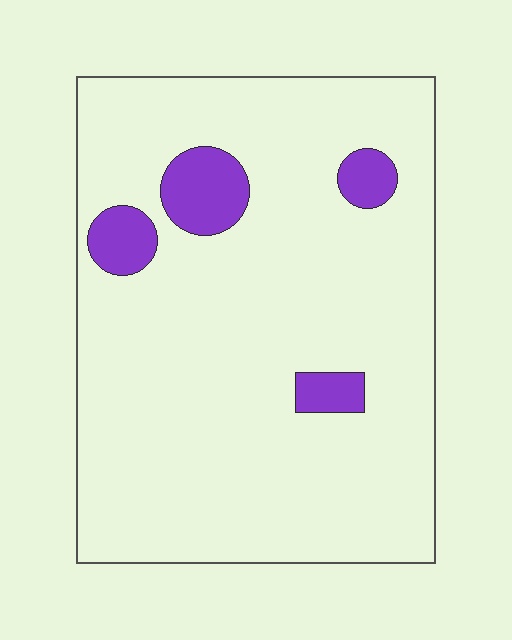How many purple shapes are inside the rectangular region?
4.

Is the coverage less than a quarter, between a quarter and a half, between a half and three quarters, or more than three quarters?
Less than a quarter.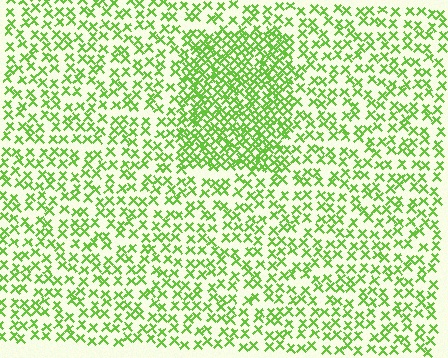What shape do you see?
I see a rectangle.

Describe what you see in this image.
The image contains small lime elements arranged at two different densities. A rectangle-shaped region is visible where the elements are more densely packed than the surrounding area.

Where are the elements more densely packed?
The elements are more densely packed inside the rectangle boundary.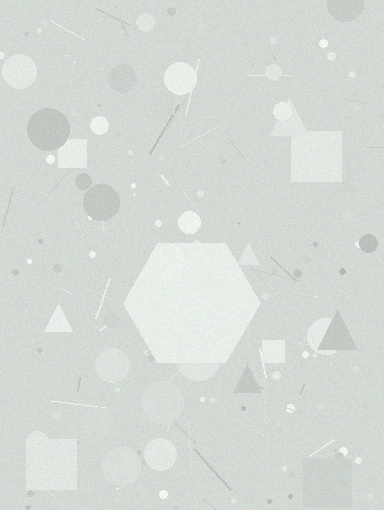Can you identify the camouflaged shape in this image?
The camouflaged shape is a hexagon.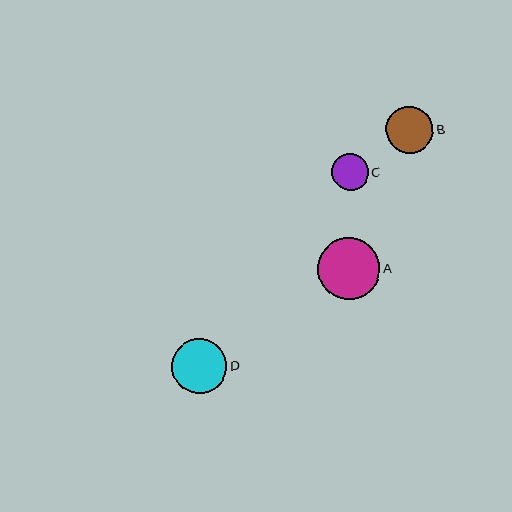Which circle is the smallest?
Circle C is the smallest with a size of approximately 37 pixels.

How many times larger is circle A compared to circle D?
Circle A is approximately 1.1 times the size of circle D.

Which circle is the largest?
Circle A is the largest with a size of approximately 62 pixels.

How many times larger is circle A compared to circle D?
Circle A is approximately 1.1 times the size of circle D.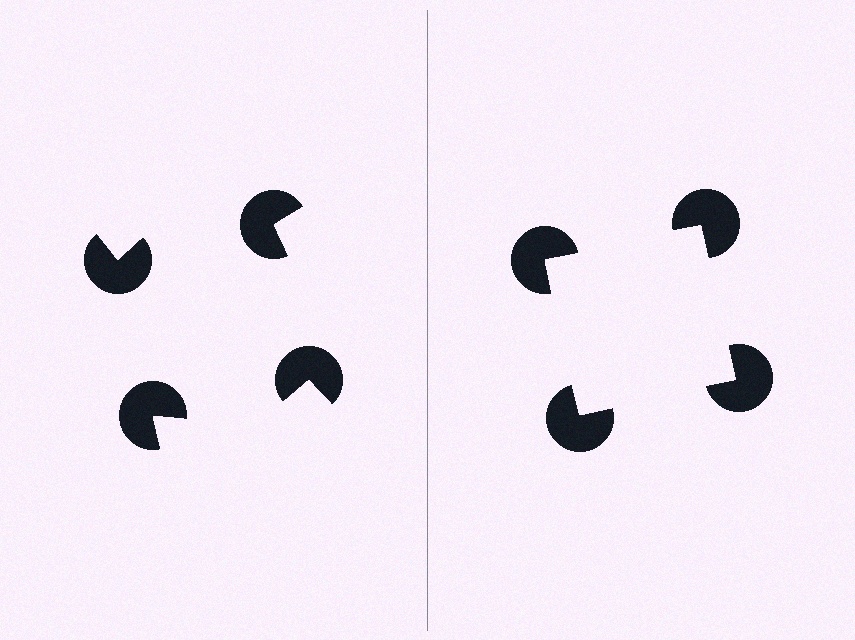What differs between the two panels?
The pac-man discs are positioned identically on both sides; only the wedge orientations differ. On the right they align to a square; on the left they are misaligned.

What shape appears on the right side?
An illusory square.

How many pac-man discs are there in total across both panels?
8 — 4 on each side.